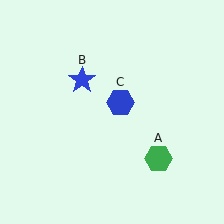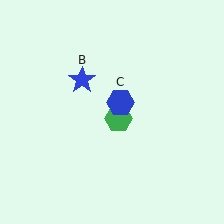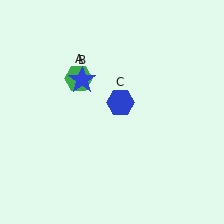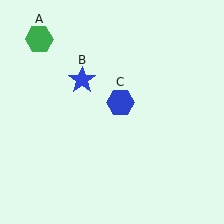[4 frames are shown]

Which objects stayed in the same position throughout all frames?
Blue star (object B) and blue hexagon (object C) remained stationary.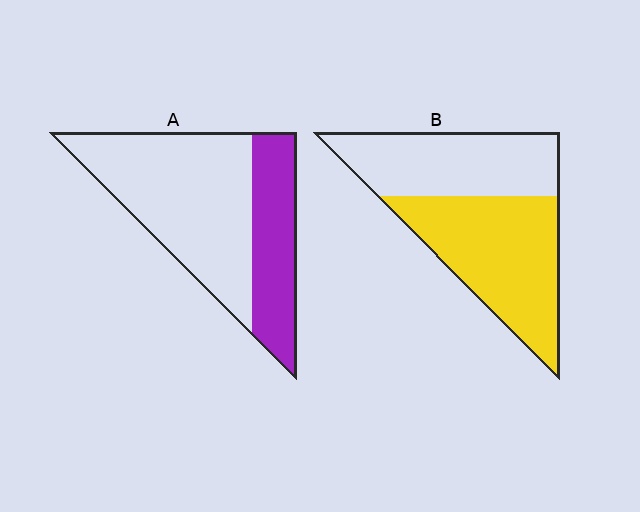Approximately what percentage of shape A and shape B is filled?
A is approximately 35% and B is approximately 55%.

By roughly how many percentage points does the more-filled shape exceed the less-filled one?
By roughly 20 percentage points (B over A).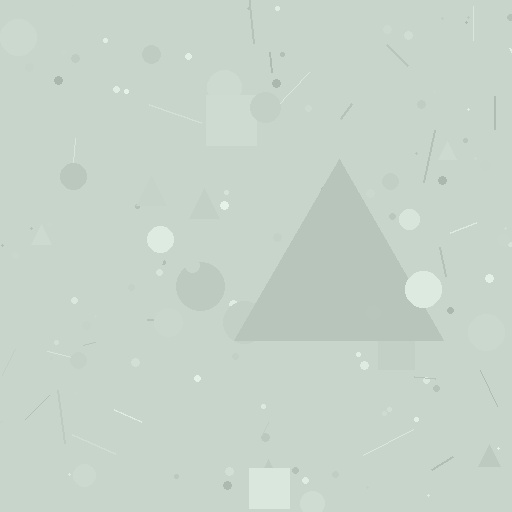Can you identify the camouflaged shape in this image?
The camouflaged shape is a triangle.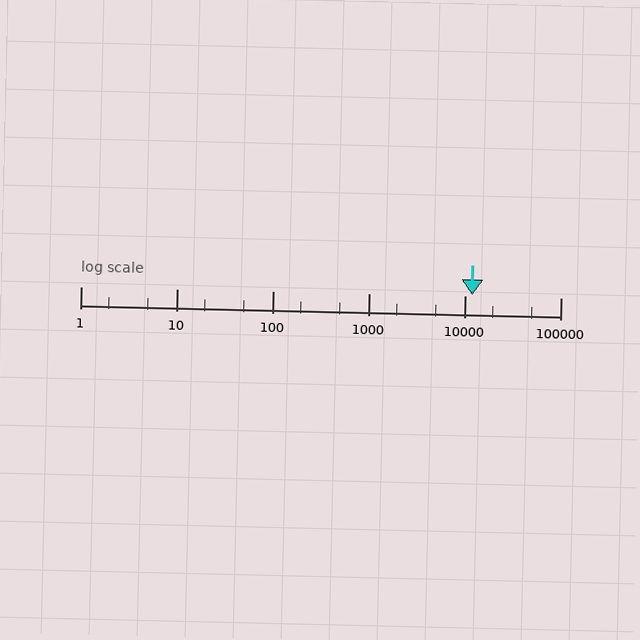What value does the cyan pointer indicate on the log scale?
The pointer indicates approximately 12000.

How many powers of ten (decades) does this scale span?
The scale spans 5 decades, from 1 to 100000.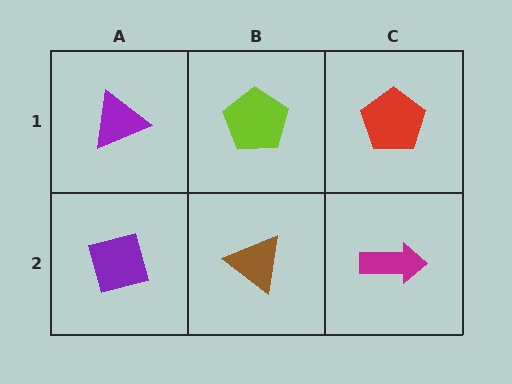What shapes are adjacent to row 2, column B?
A lime pentagon (row 1, column B), a purple diamond (row 2, column A), a magenta arrow (row 2, column C).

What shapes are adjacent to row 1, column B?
A brown triangle (row 2, column B), a purple triangle (row 1, column A), a red pentagon (row 1, column C).